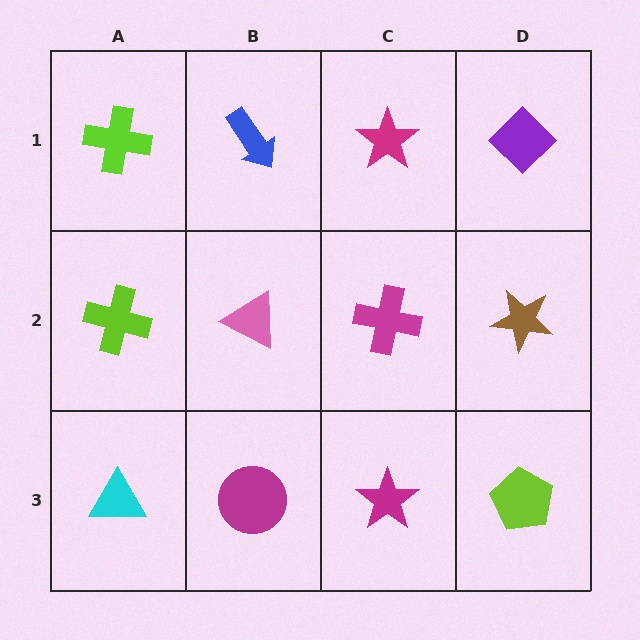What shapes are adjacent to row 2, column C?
A magenta star (row 1, column C), a magenta star (row 3, column C), a pink triangle (row 2, column B), a brown star (row 2, column D).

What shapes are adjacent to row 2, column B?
A blue arrow (row 1, column B), a magenta circle (row 3, column B), a lime cross (row 2, column A), a magenta cross (row 2, column C).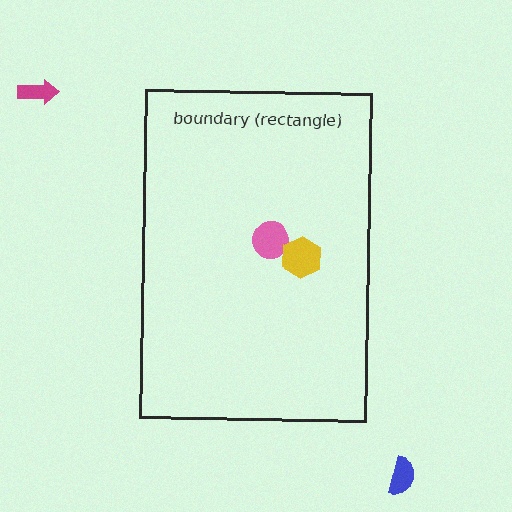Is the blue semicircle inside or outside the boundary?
Outside.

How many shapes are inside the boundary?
2 inside, 2 outside.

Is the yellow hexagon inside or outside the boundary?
Inside.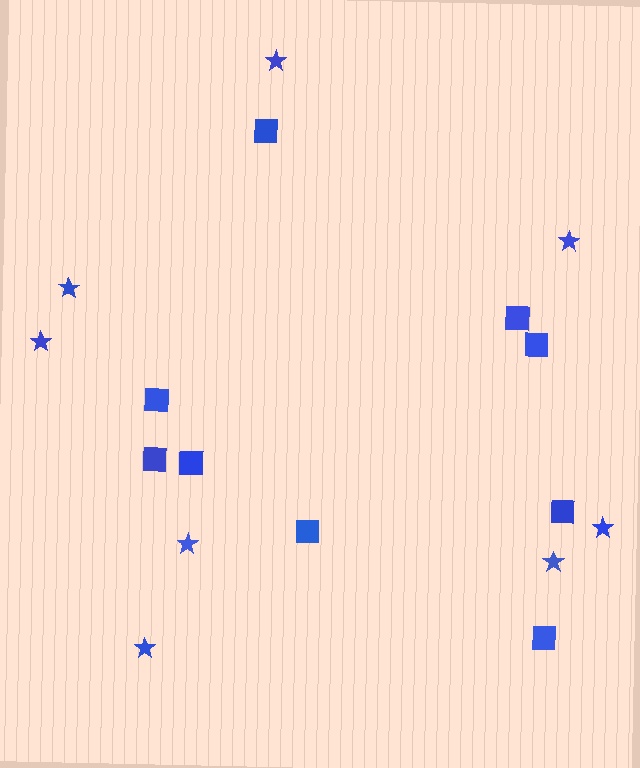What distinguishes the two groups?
There are 2 groups: one group of squares (9) and one group of stars (8).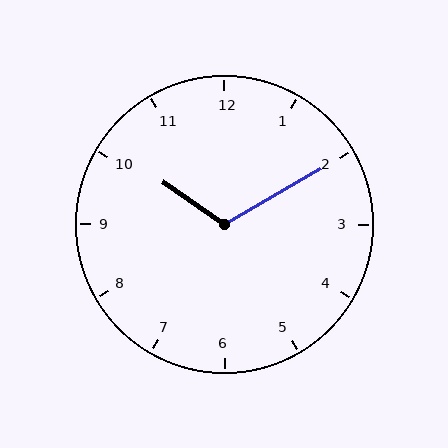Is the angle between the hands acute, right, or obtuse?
It is obtuse.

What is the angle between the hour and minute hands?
Approximately 115 degrees.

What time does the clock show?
10:10.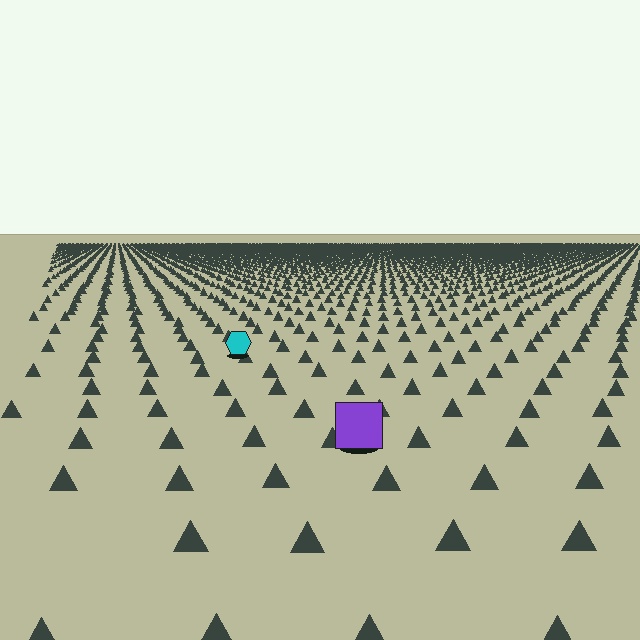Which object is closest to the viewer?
The purple square is closest. The texture marks near it are larger and more spread out.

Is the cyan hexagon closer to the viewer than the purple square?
No. The purple square is closer — you can tell from the texture gradient: the ground texture is coarser near it.